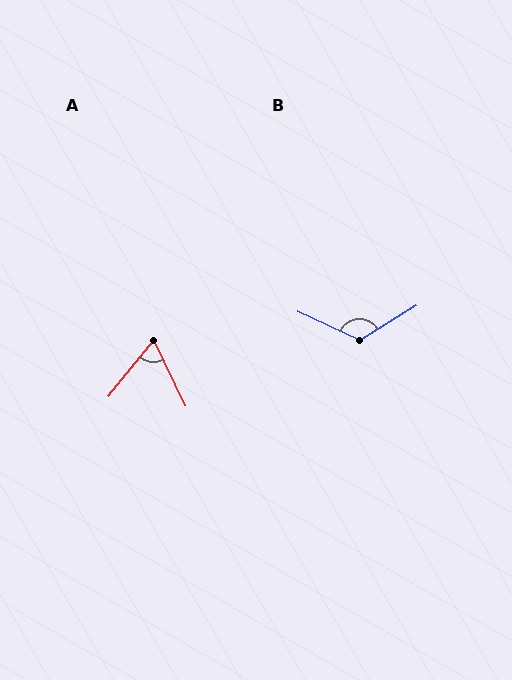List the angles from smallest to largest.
A (64°), B (123°).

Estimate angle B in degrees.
Approximately 123 degrees.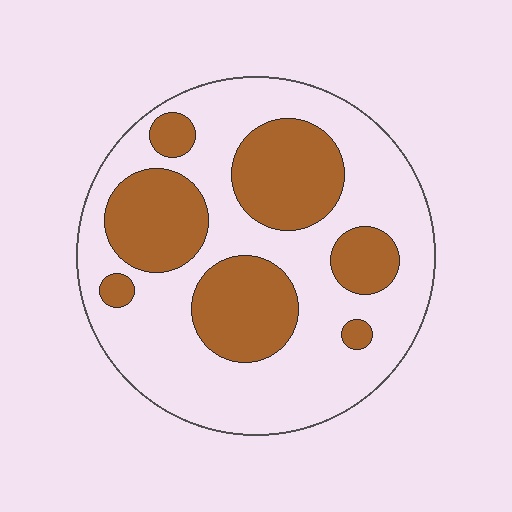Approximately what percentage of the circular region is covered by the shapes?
Approximately 35%.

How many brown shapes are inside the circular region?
7.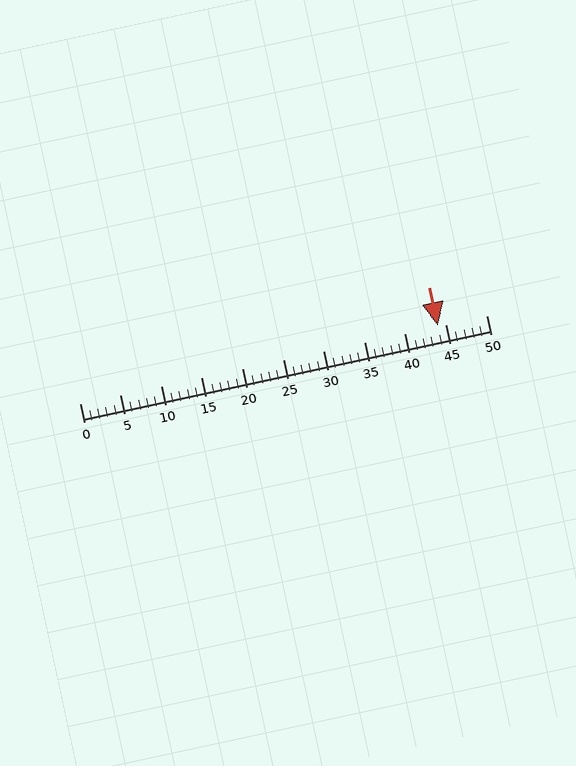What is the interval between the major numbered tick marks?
The major tick marks are spaced 5 units apart.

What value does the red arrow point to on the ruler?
The red arrow points to approximately 44.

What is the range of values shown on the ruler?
The ruler shows values from 0 to 50.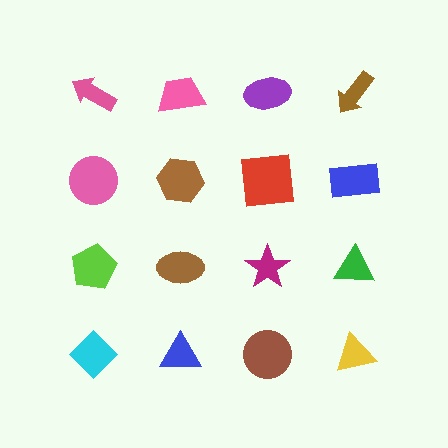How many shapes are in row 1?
4 shapes.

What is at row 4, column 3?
A brown circle.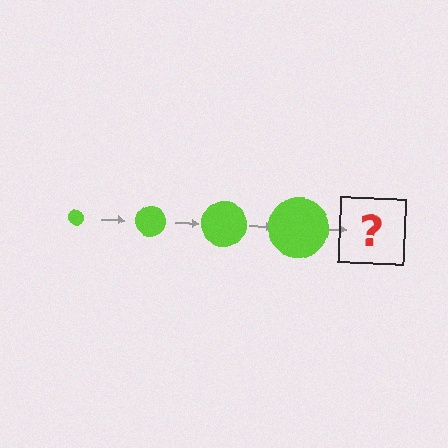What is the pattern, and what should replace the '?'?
The pattern is that the circle gets progressively larger each step. The '?' should be a lime circle, larger than the previous one.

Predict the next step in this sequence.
The next step is a lime circle, larger than the previous one.